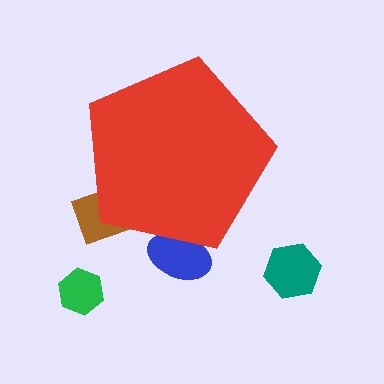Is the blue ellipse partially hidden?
Yes, the blue ellipse is partially hidden behind the red pentagon.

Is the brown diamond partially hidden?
Yes, the brown diamond is partially hidden behind the red pentagon.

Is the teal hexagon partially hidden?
No, the teal hexagon is fully visible.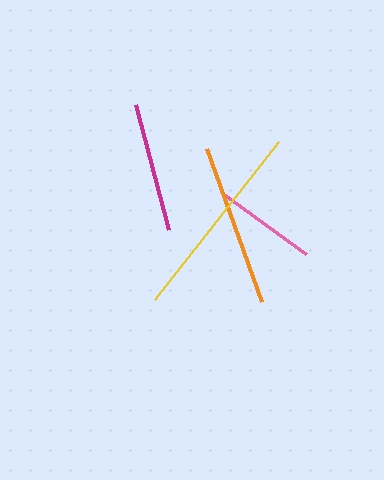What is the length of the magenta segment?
The magenta segment is approximately 128 pixels long.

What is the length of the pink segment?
The pink segment is approximately 104 pixels long.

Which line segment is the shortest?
The pink line is the shortest at approximately 104 pixels.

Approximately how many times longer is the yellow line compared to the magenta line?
The yellow line is approximately 1.6 times the length of the magenta line.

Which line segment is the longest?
The yellow line is the longest at approximately 201 pixels.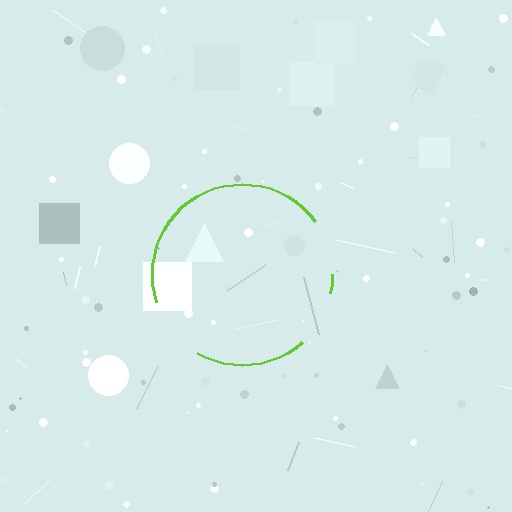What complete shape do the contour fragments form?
The contour fragments form a circle.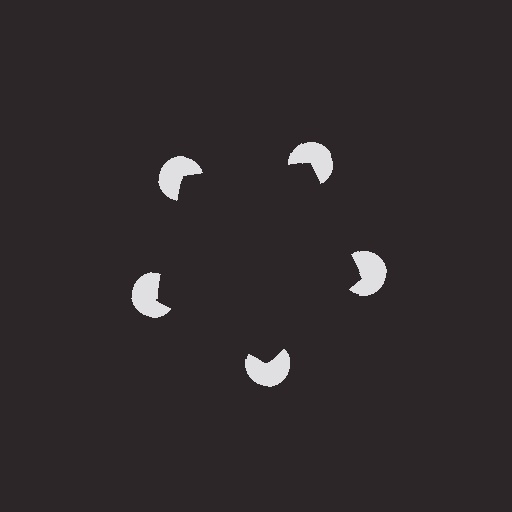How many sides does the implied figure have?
5 sides.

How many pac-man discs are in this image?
There are 5 — one at each vertex of the illusory pentagon.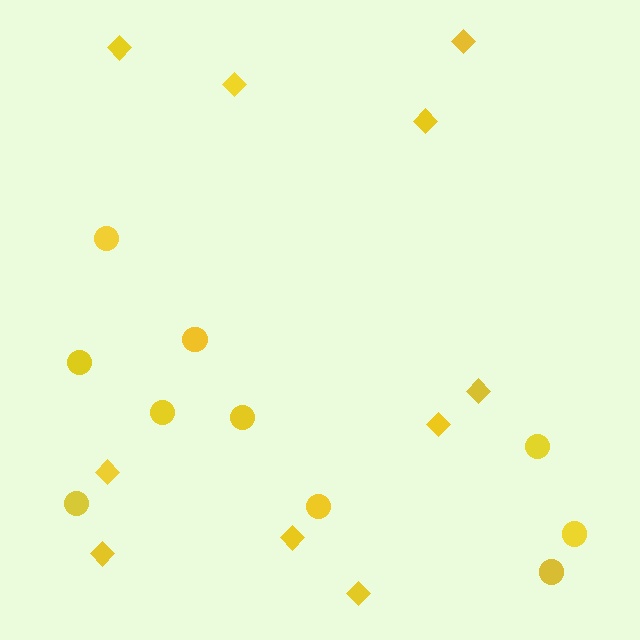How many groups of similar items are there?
There are 2 groups: one group of circles (10) and one group of diamonds (10).